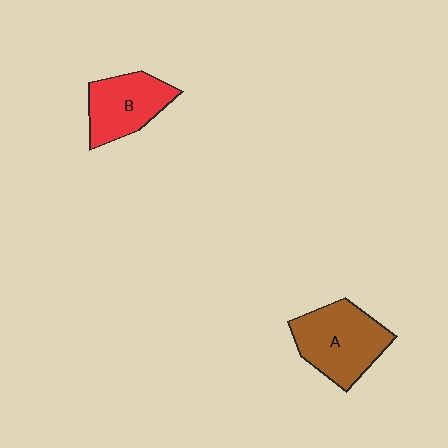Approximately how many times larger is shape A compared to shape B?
Approximately 1.3 times.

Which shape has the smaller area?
Shape B (red).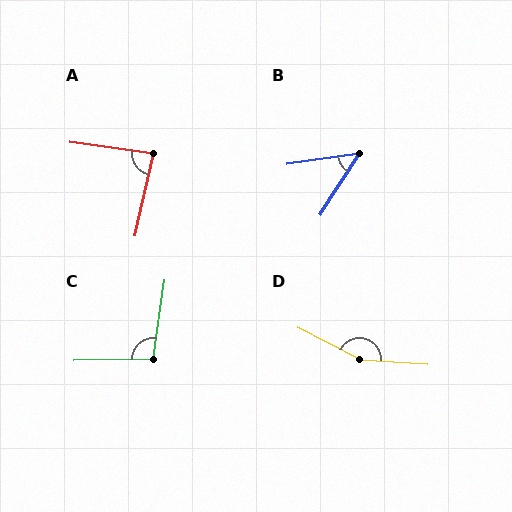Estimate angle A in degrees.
Approximately 86 degrees.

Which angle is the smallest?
B, at approximately 49 degrees.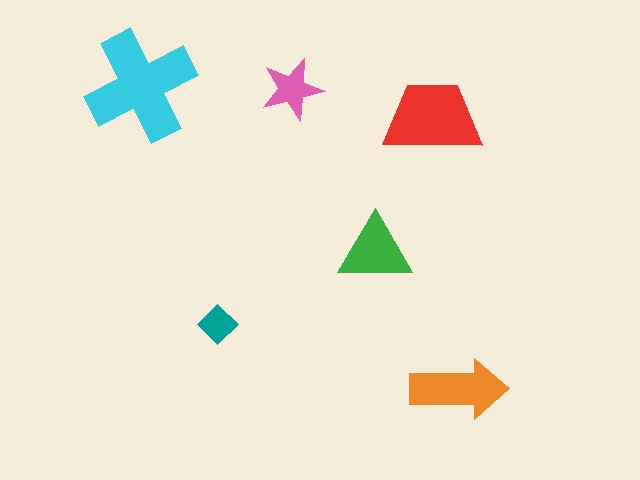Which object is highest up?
The cyan cross is topmost.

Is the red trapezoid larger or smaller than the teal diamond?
Larger.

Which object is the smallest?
The teal diamond.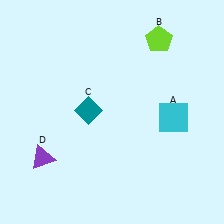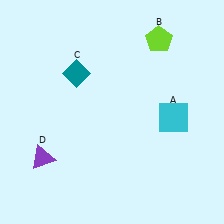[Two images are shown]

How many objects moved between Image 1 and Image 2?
1 object moved between the two images.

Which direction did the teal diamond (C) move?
The teal diamond (C) moved up.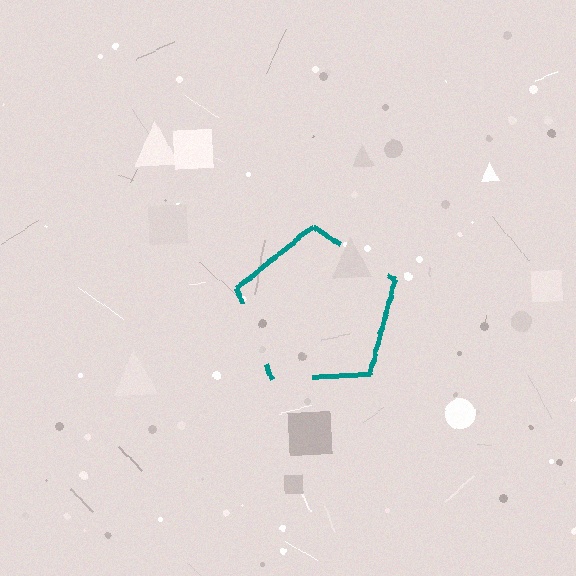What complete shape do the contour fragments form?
The contour fragments form a pentagon.